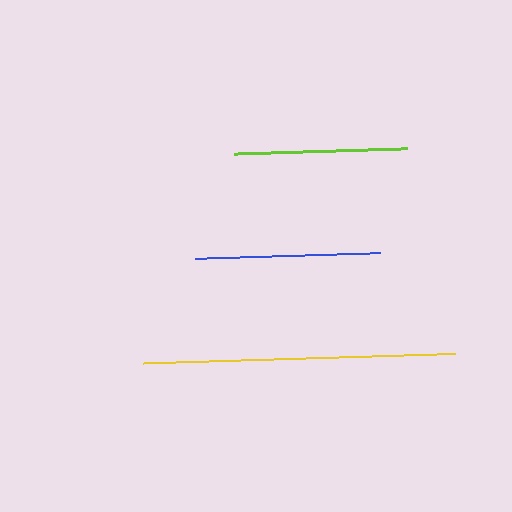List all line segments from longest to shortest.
From longest to shortest: yellow, blue, lime.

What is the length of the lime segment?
The lime segment is approximately 173 pixels long.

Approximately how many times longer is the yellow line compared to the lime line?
The yellow line is approximately 1.8 times the length of the lime line.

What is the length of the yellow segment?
The yellow segment is approximately 312 pixels long.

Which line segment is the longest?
The yellow line is the longest at approximately 312 pixels.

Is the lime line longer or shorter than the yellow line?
The yellow line is longer than the lime line.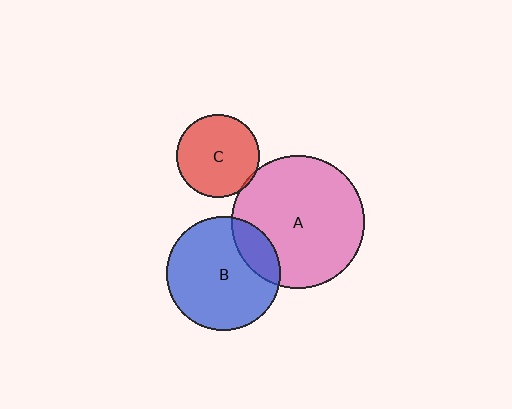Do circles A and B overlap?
Yes.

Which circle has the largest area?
Circle A (pink).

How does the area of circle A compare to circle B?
Approximately 1.4 times.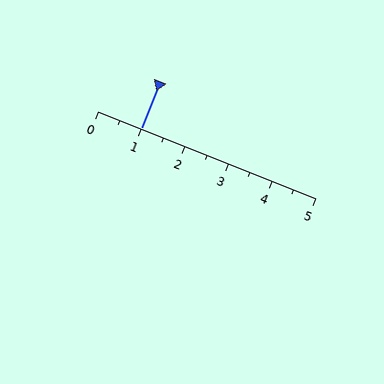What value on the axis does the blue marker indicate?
The marker indicates approximately 1.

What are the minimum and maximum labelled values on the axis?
The axis runs from 0 to 5.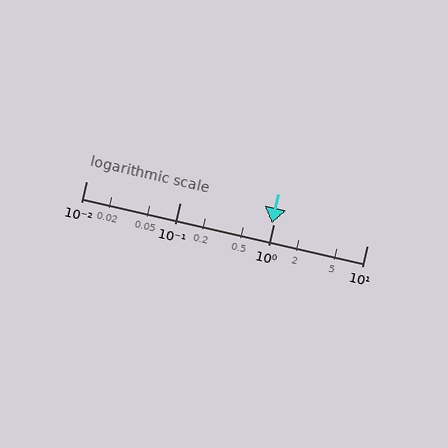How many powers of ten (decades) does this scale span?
The scale spans 3 decades, from 0.01 to 10.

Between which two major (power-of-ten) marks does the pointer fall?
The pointer is between 0.1 and 1.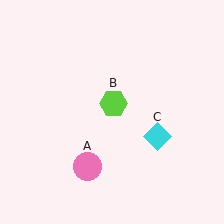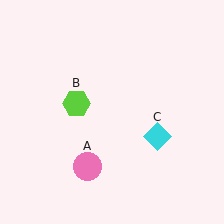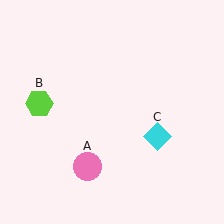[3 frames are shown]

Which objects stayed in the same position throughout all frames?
Pink circle (object A) and cyan diamond (object C) remained stationary.